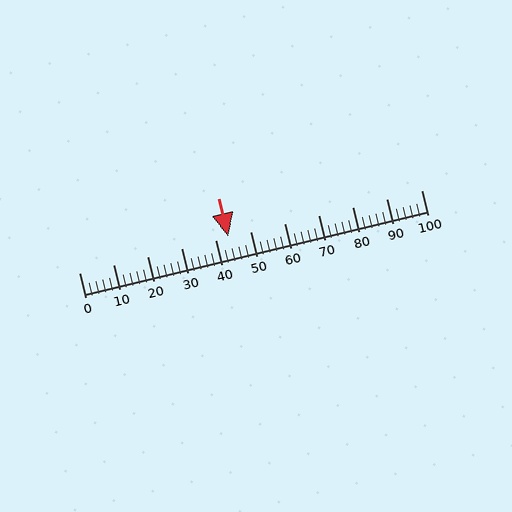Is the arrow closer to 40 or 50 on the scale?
The arrow is closer to 40.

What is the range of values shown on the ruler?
The ruler shows values from 0 to 100.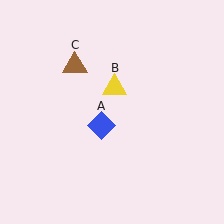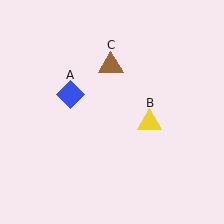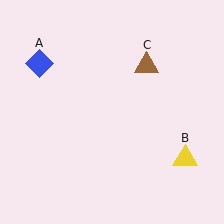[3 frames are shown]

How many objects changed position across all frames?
3 objects changed position: blue diamond (object A), yellow triangle (object B), brown triangle (object C).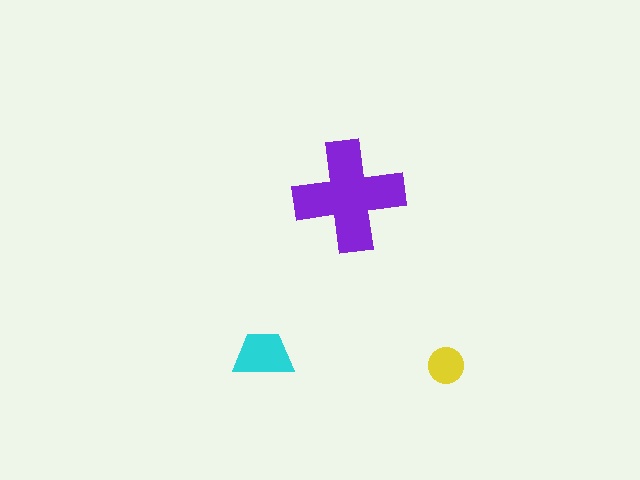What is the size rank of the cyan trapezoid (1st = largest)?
2nd.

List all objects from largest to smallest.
The purple cross, the cyan trapezoid, the yellow circle.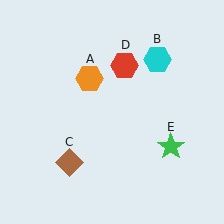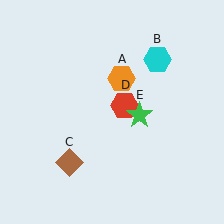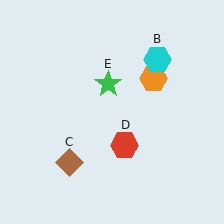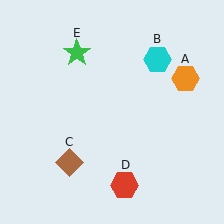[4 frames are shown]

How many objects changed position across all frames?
3 objects changed position: orange hexagon (object A), red hexagon (object D), green star (object E).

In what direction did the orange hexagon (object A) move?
The orange hexagon (object A) moved right.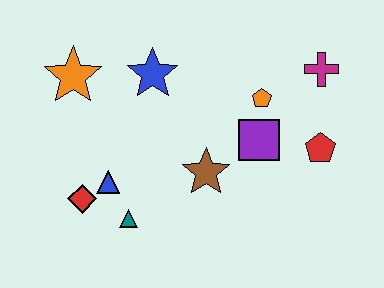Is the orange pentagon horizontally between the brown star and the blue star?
No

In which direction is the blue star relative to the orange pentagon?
The blue star is to the left of the orange pentagon.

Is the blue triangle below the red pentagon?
Yes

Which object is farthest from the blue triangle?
The magenta cross is farthest from the blue triangle.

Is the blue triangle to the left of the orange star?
No